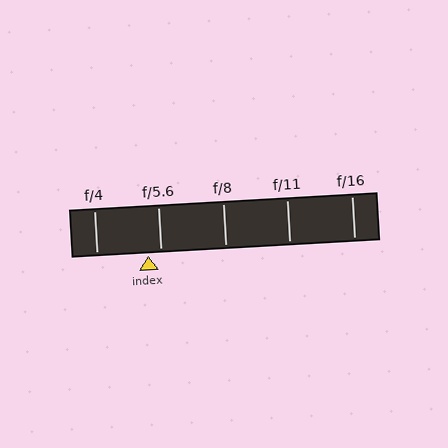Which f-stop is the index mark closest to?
The index mark is closest to f/5.6.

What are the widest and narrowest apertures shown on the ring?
The widest aperture shown is f/4 and the narrowest is f/16.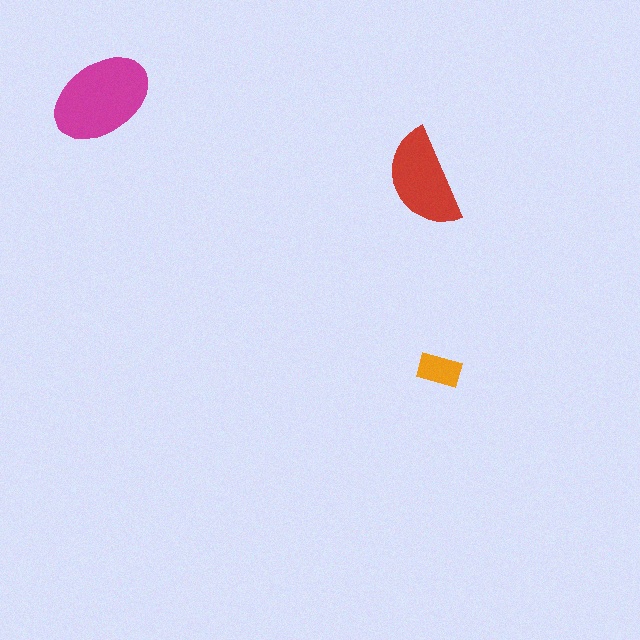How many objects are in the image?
There are 3 objects in the image.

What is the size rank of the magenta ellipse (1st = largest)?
1st.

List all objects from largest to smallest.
The magenta ellipse, the red semicircle, the orange rectangle.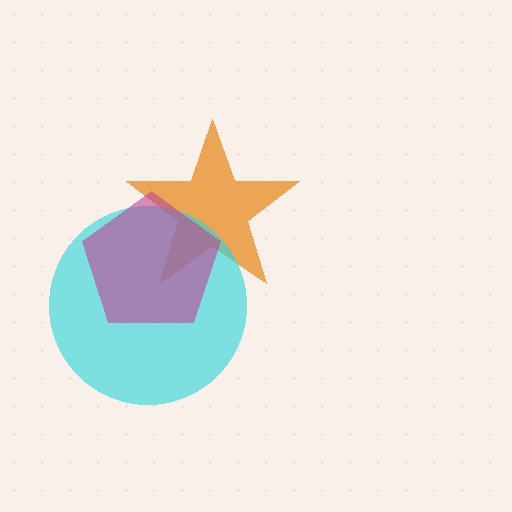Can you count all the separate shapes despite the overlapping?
Yes, there are 3 separate shapes.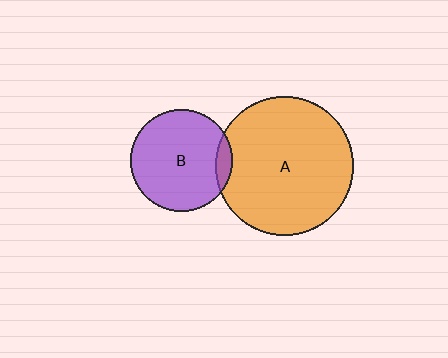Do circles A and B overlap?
Yes.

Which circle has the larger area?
Circle A (orange).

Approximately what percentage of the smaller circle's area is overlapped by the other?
Approximately 10%.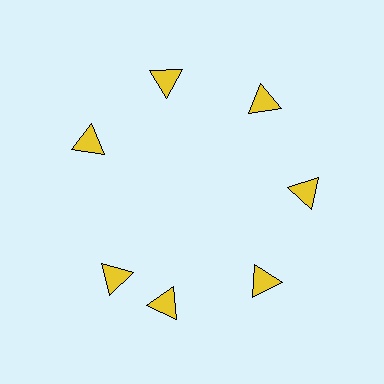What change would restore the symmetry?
The symmetry would be restored by rotating it back into even spacing with its neighbors so that all 7 triangles sit at equal angles and equal distance from the center.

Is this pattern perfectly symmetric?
No. The 7 yellow triangles are arranged in a ring, but one element near the 8 o'clock position is rotated out of alignment along the ring, breaking the 7-fold rotational symmetry.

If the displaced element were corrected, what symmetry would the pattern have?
It would have 7-fold rotational symmetry — the pattern would map onto itself every 51 degrees.